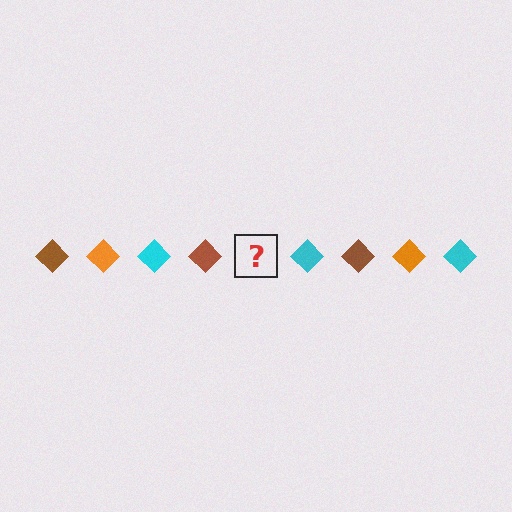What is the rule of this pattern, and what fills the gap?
The rule is that the pattern cycles through brown, orange, cyan diamonds. The gap should be filled with an orange diamond.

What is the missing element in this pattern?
The missing element is an orange diamond.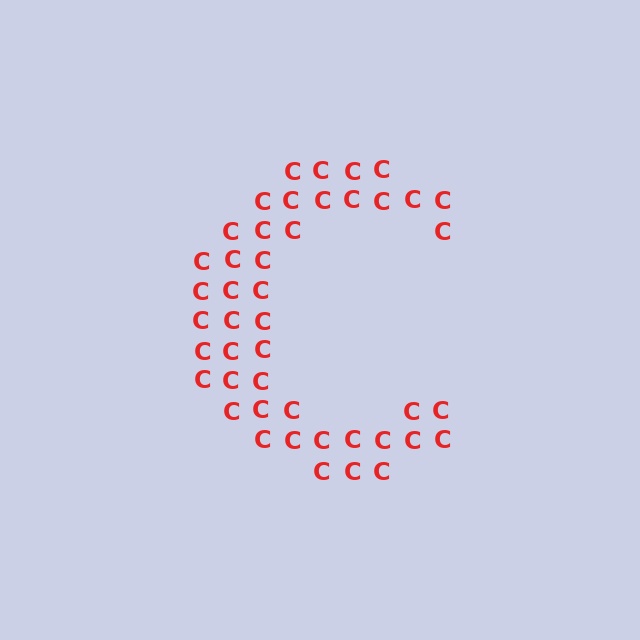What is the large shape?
The large shape is the letter C.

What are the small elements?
The small elements are letter C's.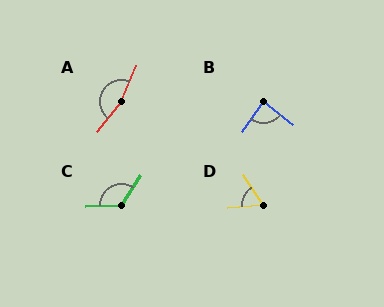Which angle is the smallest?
D, at approximately 61 degrees.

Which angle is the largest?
A, at approximately 165 degrees.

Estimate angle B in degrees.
Approximately 87 degrees.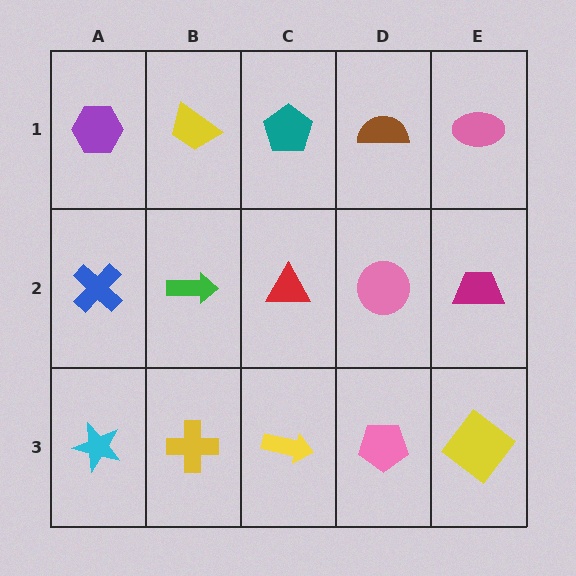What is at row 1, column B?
A yellow trapezoid.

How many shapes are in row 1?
5 shapes.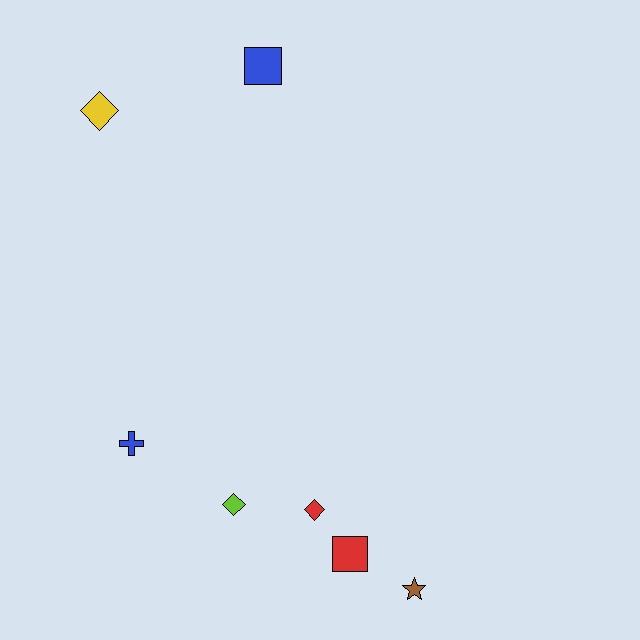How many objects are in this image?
There are 7 objects.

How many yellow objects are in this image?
There is 1 yellow object.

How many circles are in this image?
There are no circles.